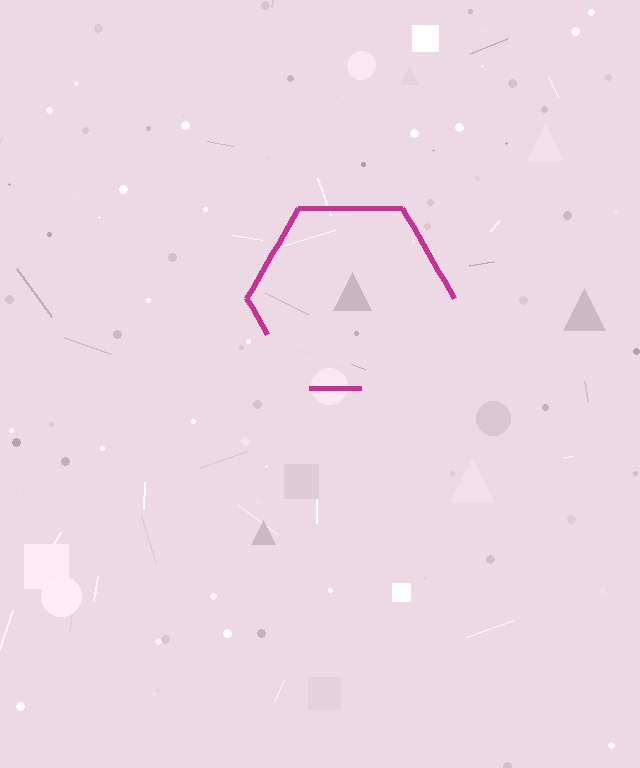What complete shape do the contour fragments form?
The contour fragments form a hexagon.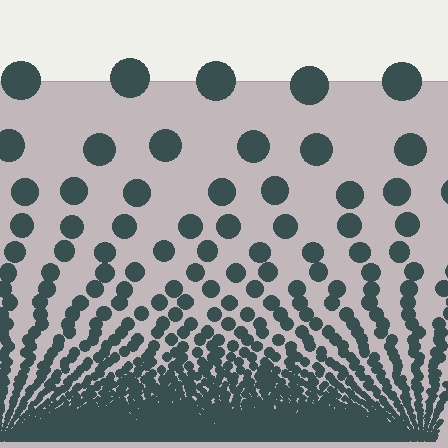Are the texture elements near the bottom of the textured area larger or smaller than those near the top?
Smaller. The gradient is inverted — elements near the bottom are smaller and denser.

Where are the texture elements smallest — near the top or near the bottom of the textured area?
Near the bottom.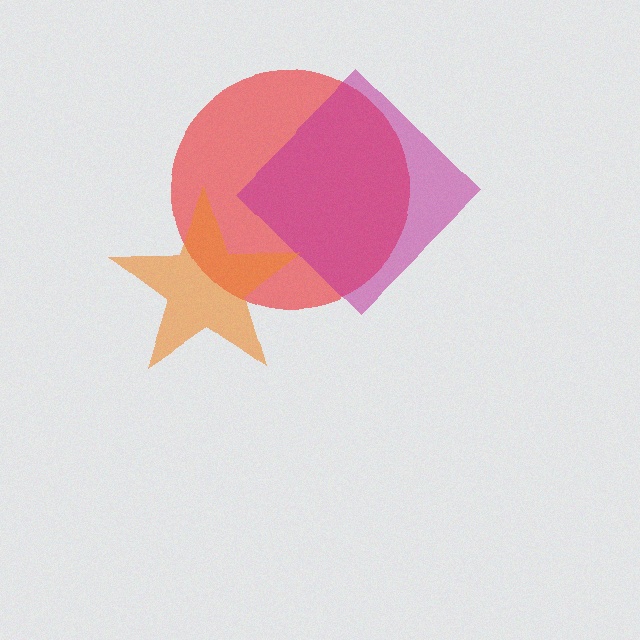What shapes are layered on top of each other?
The layered shapes are: a red circle, a magenta diamond, an orange star.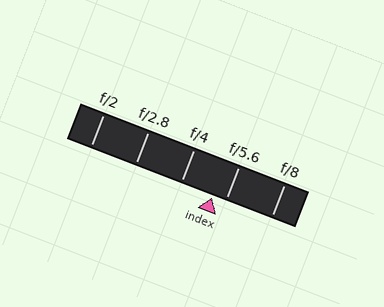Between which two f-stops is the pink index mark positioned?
The index mark is between f/4 and f/5.6.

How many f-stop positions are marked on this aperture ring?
There are 5 f-stop positions marked.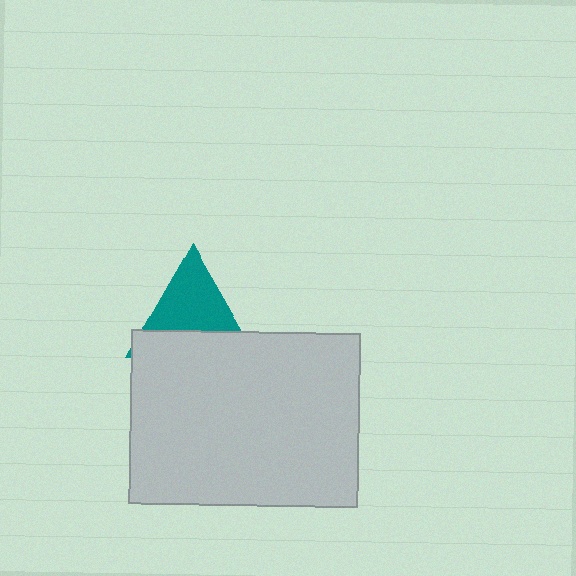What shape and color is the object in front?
The object in front is a light gray rectangle.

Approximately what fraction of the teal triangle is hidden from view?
Roughly 44% of the teal triangle is hidden behind the light gray rectangle.